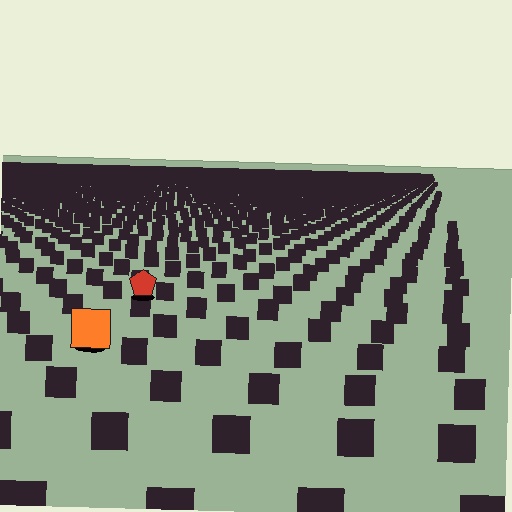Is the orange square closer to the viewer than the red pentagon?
Yes. The orange square is closer — you can tell from the texture gradient: the ground texture is coarser near it.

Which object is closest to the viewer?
The orange square is closest. The texture marks near it are larger and more spread out.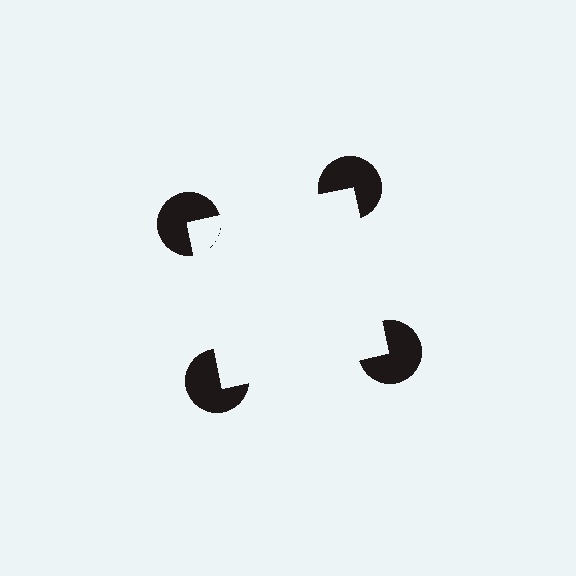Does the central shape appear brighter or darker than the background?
It typically appears slightly brighter than the background, even though no actual brightness change is drawn.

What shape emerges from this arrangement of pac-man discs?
An illusory square — its edges are inferred from the aligned wedge cuts in the pac-man discs, not physically drawn.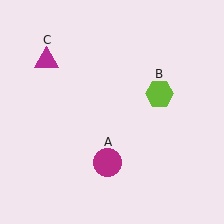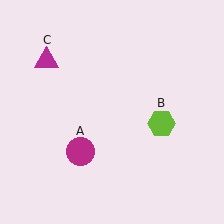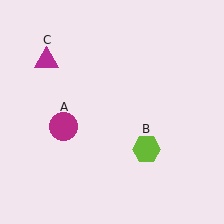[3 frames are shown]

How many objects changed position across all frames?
2 objects changed position: magenta circle (object A), lime hexagon (object B).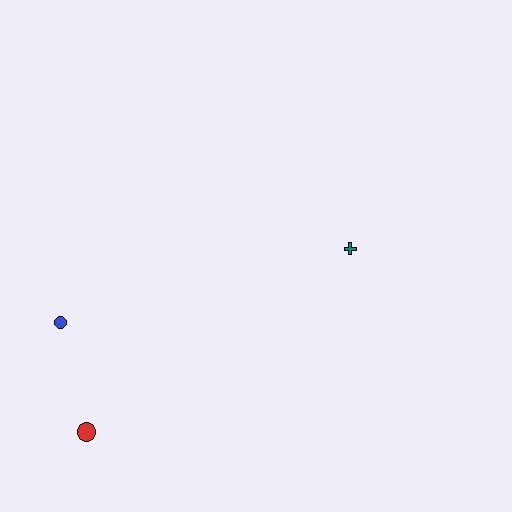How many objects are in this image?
There are 3 objects.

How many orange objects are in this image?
There are no orange objects.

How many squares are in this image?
There are no squares.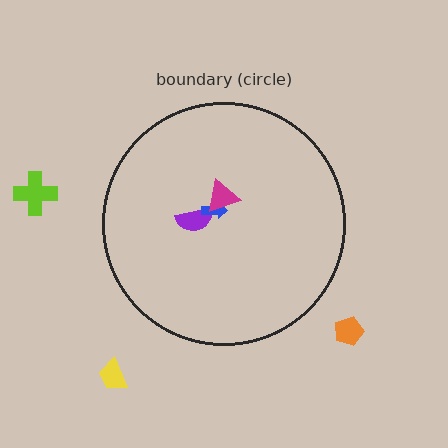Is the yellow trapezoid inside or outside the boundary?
Outside.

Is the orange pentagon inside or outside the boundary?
Outside.